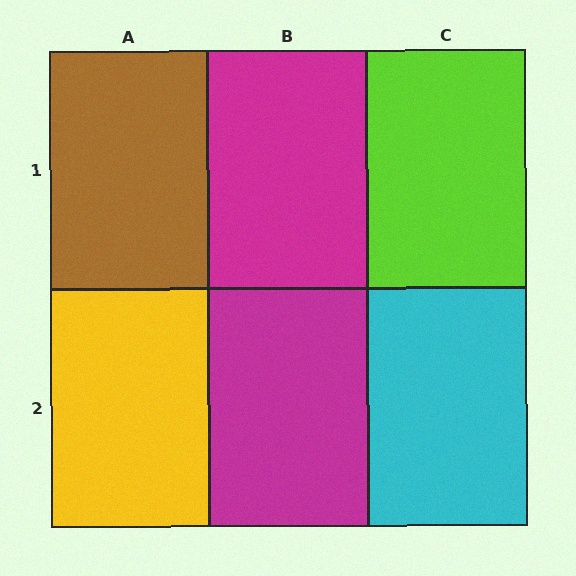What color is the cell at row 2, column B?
Magenta.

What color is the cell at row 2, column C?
Cyan.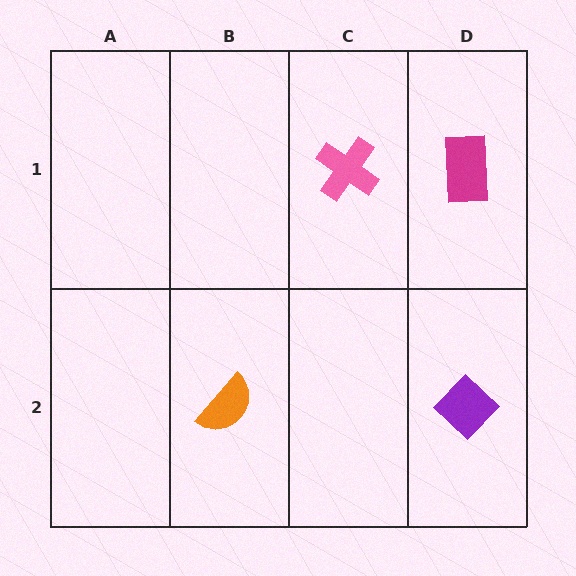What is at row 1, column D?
A magenta rectangle.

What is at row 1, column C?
A pink cross.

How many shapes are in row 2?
2 shapes.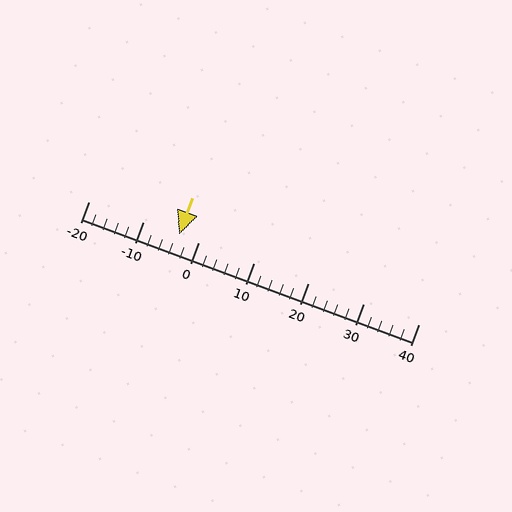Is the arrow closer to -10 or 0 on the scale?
The arrow is closer to 0.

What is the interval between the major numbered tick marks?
The major tick marks are spaced 10 units apart.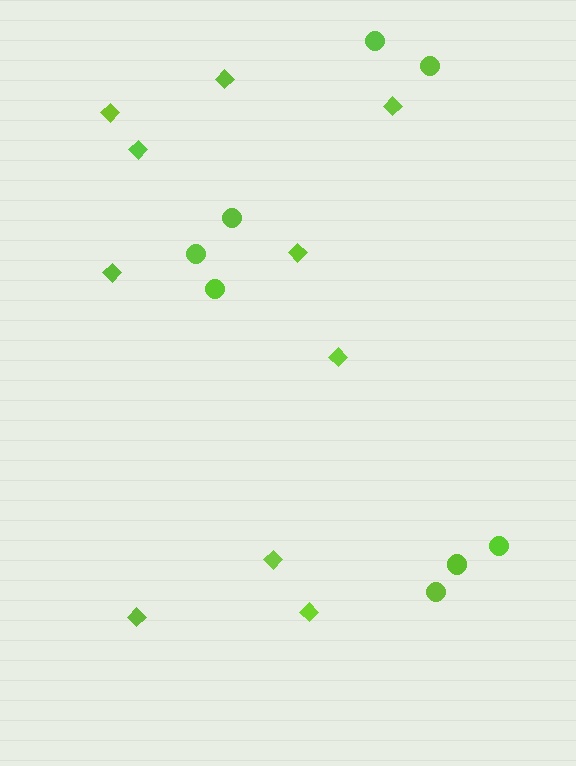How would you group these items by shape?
There are 2 groups: one group of diamonds (10) and one group of circles (8).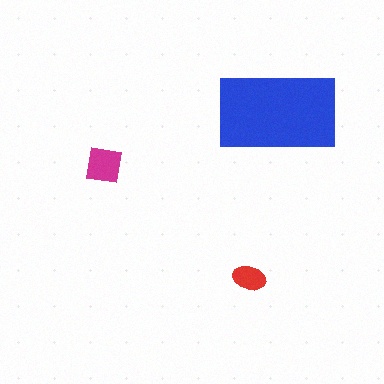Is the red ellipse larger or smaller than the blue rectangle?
Smaller.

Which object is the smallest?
The red ellipse.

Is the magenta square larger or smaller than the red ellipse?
Larger.